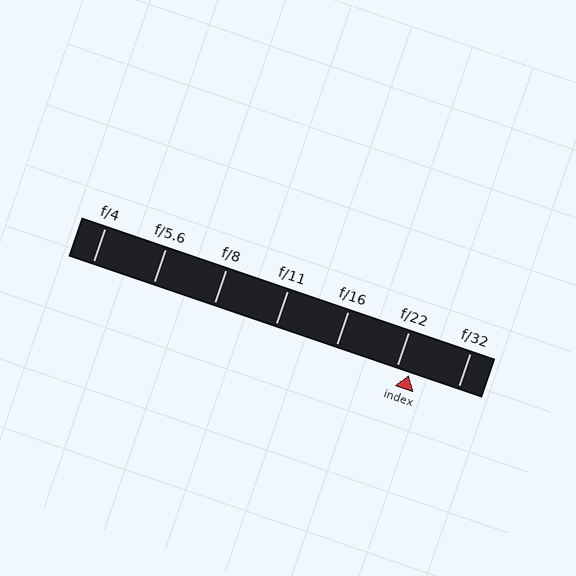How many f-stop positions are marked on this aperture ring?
There are 7 f-stop positions marked.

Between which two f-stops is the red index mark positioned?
The index mark is between f/22 and f/32.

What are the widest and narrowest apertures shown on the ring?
The widest aperture shown is f/4 and the narrowest is f/32.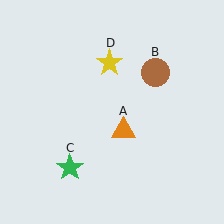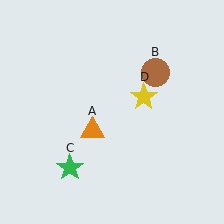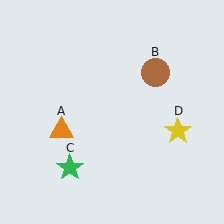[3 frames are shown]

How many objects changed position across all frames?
2 objects changed position: orange triangle (object A), yellow star (object D).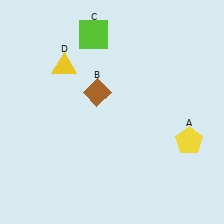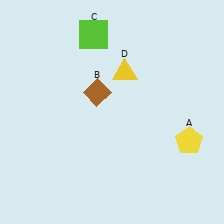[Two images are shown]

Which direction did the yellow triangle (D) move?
The yellow triangle (D) moved right.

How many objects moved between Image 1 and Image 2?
1 object moved between the two images.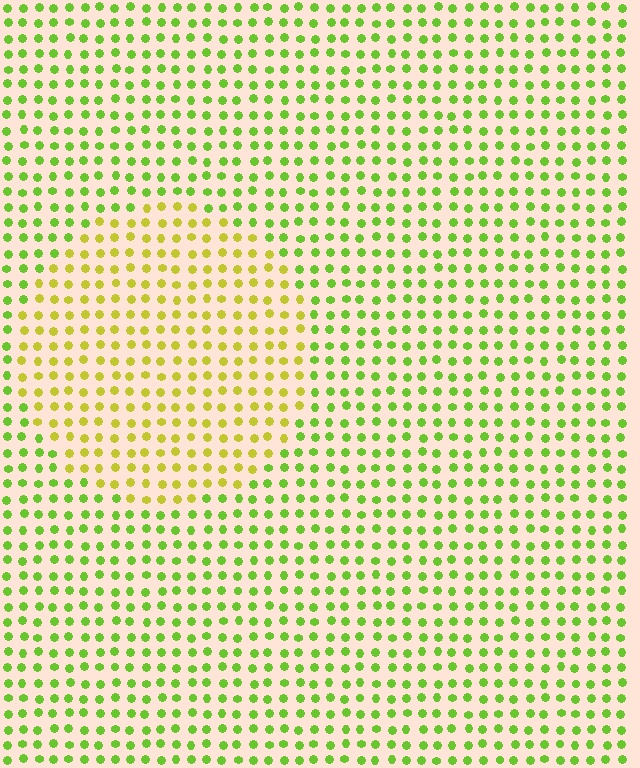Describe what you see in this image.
The image is filled with small lime elements in a uniform arrangement. A circle-shaped region is visible where the elements are tinted to a slightly different hue, forming a subtle color boundary.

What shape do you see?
I see a circle.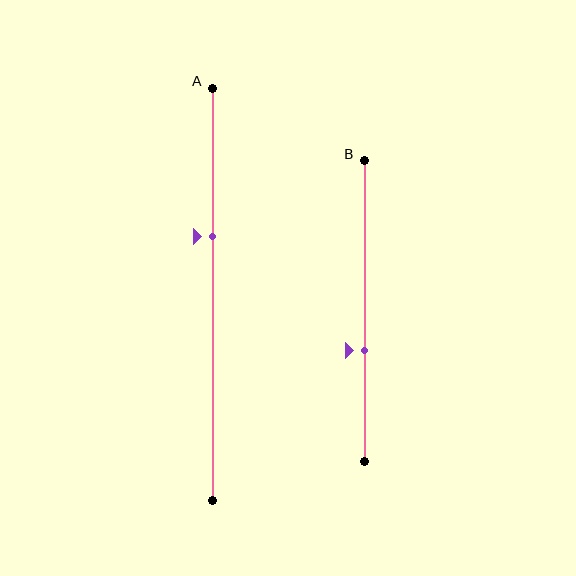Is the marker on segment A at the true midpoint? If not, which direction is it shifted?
No, the marker on segment A is shifted upward by about 14% of the segment length.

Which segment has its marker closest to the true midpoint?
Segment B has its marker closest to the true midpoint.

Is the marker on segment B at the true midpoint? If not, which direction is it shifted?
No, the marker on segment B is shifted downward by about 13% of the segment length.